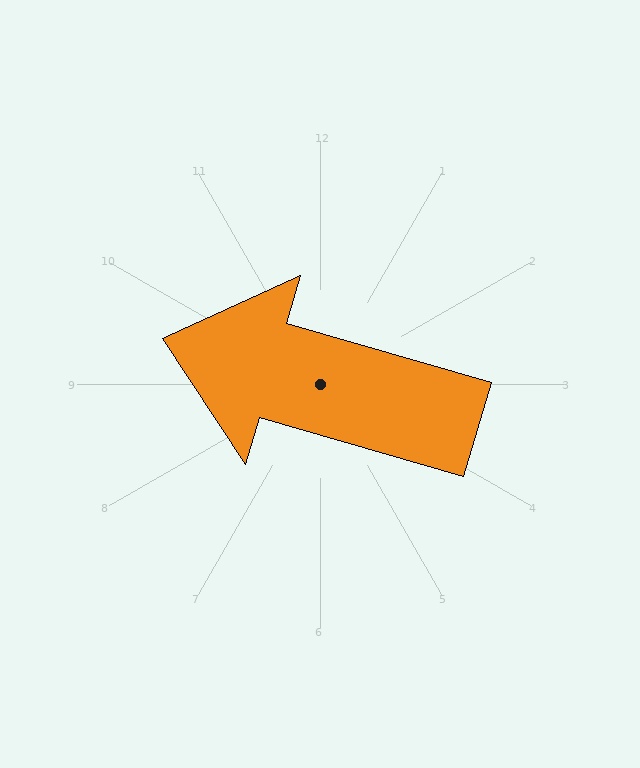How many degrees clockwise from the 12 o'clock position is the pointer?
Approximately 286 degrees.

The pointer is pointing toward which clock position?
Roughly 10 o'clock.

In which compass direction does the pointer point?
West.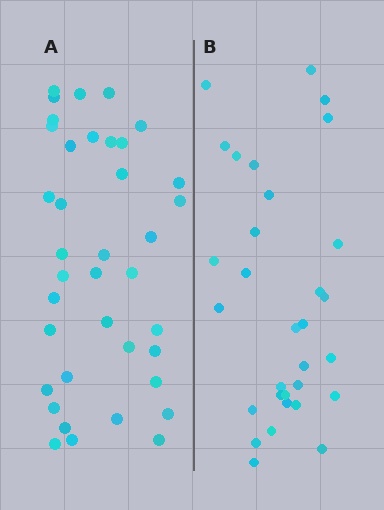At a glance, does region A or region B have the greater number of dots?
Region A (the left region) has more dots.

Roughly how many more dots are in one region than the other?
Region A has roughly 8 or so more dots than region B.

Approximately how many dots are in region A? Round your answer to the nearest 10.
About 40 dots. (The exact count is 38, which rounds to 40.)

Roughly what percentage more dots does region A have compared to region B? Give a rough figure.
About 25% more.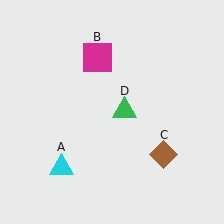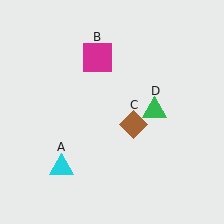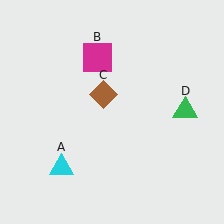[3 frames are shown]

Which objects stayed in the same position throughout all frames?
Cyan triangle (object A) and magenta square (object B) remained stationary.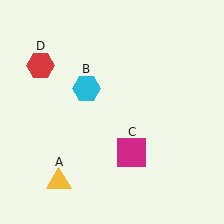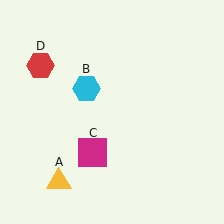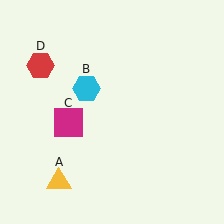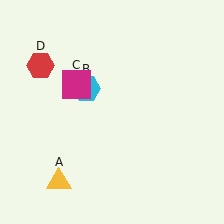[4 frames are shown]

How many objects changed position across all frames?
1 object changed position: magenta square (object C).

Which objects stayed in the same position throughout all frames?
Yellow triangle (object A) and cyan hexagon (object B) and red hexagon (object D) remained stationary.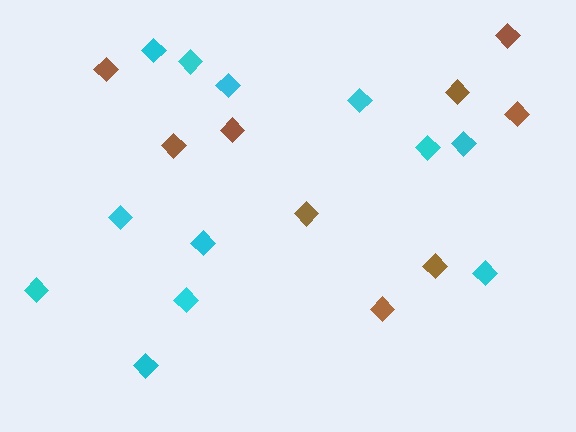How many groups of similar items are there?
There are 2 groups: one group of brown diamonds (9) and one group of cyan diamonds (12).